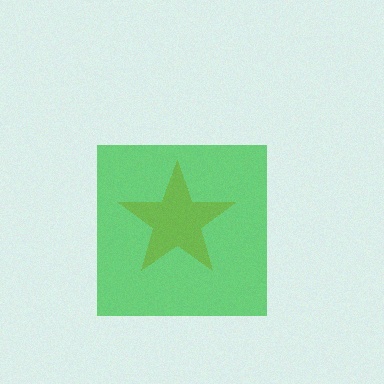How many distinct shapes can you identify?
There are 2 distinct shapes: an orange star, a green square.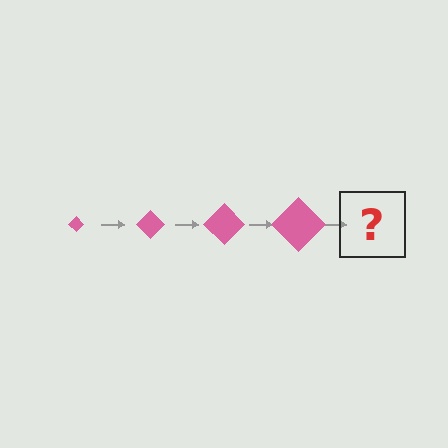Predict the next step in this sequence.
The next step is a pink diamond, larger than the previous one.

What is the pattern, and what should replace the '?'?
The pattern is that the diamond gets progressively larger each step. The '?' should be a pink diamond, larger than the previous one.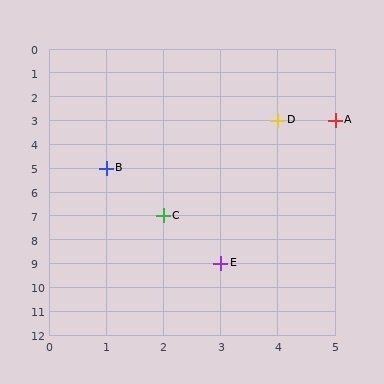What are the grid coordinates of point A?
Point A is at grid coordinates (5, 3).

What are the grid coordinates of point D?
Point D is at grid coordinates (4, 3).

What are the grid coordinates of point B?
Point B is at grid coordinates (1, 5).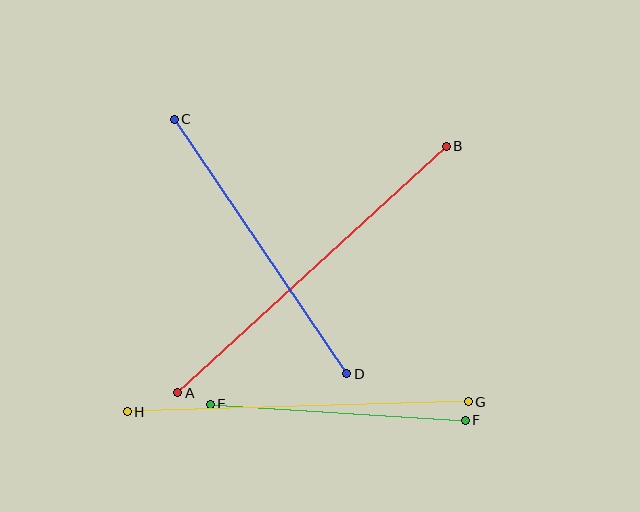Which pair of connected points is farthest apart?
Points A and B are farthest apart.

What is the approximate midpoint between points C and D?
The midpoint is at approximately (261, 246) pixels.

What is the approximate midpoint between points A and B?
The midpoint is at approximately (312, 269) pixels.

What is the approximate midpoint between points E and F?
The midpoint is at approximately (338, 412) pixels.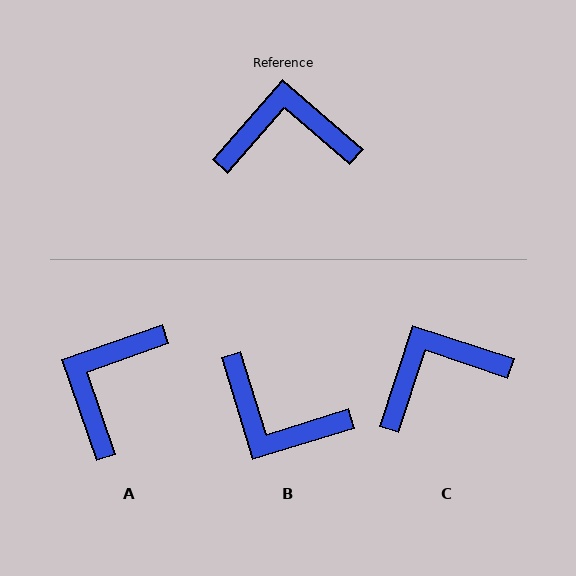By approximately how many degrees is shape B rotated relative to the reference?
Approximately 148 degrees counter-clockwise.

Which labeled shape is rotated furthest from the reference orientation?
B, about 148 degrees away.